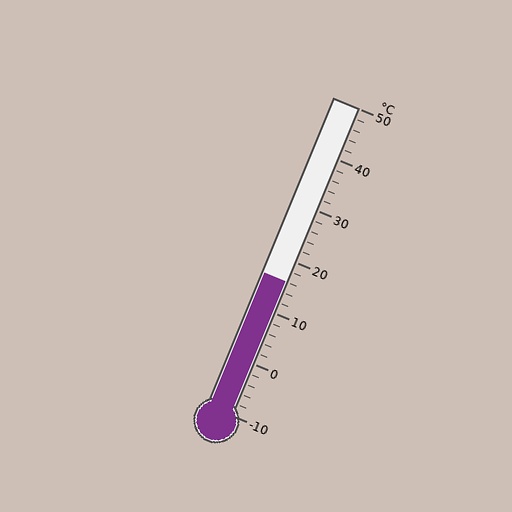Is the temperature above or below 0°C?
The temperature is above 0°C.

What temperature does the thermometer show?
The thermometer shows approximately 16°C.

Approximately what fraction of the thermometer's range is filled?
The thermometer is filled to approximately 45% of its range.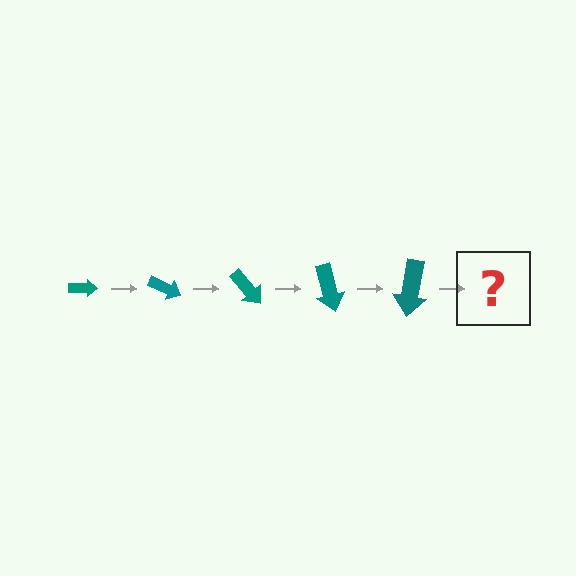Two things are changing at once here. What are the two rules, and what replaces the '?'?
The two rules are that the arrow grows larger each step and it rotates 25 degrees each step. The '?' should be an arrow, larger than the previous one and rotated 125 degrees from the start.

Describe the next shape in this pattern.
It should be an arrow, larger than the previous one and rotated 125 degrees from the start.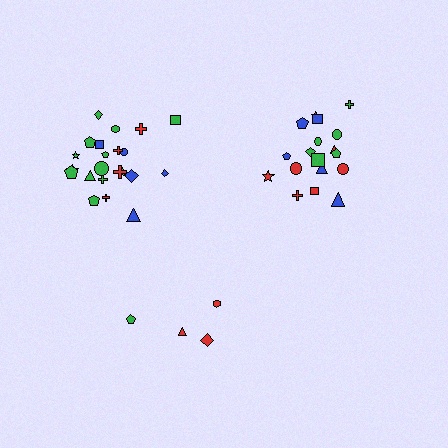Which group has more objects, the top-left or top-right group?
The top-left group.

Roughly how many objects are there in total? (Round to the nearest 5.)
Roughly 45 objects in total.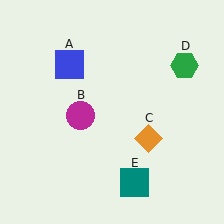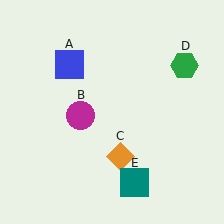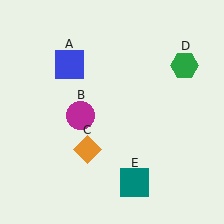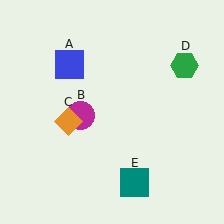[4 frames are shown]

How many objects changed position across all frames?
1 object changed position: orange diamond (object C).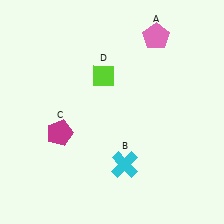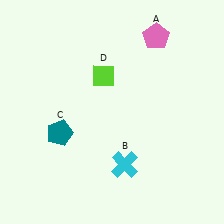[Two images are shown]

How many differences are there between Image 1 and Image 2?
There is 1 difference between the two images.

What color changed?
The pentagon (C) changed from magenta in Image 1 to teal in Image 2.